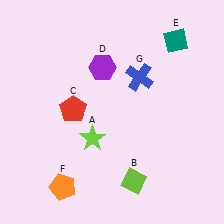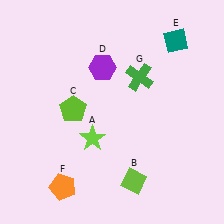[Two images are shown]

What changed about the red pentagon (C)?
In Image 1, C is red. In Image 2, it changed to lime.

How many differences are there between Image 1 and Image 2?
There are 2 differences between the two images.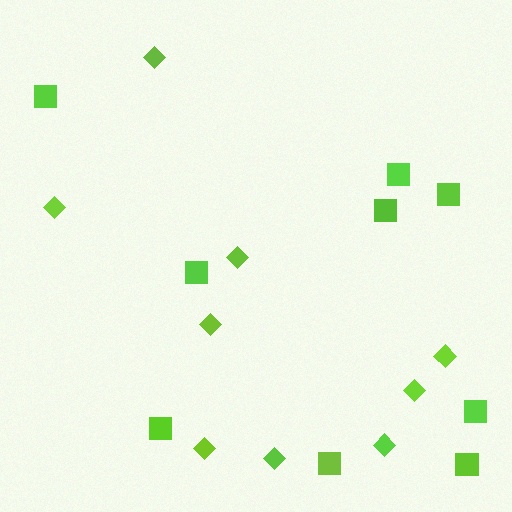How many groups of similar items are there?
There are 2 groups: one group of squares (9) and one group of diamonds (9).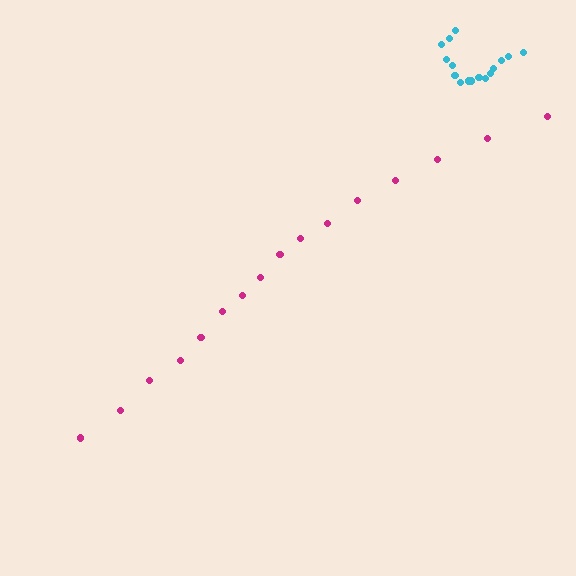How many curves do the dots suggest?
There are 2 distinct paths.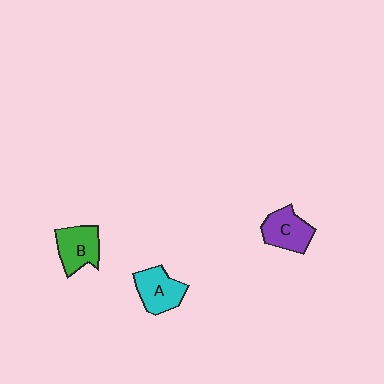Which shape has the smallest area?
Shape C (purple).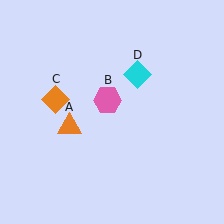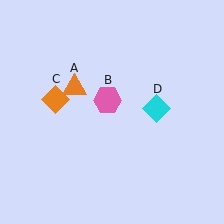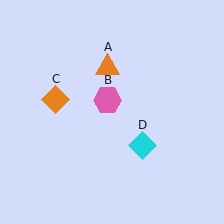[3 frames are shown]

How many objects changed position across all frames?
2 objects changed position: orange triangle (object A), cyan diamond (object D).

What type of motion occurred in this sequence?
The orange triangle (object A), cyan diamond (object D) rotated clockwise around the center of the scene.